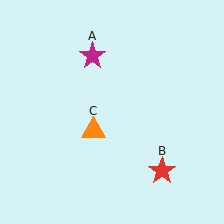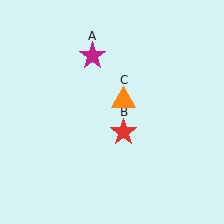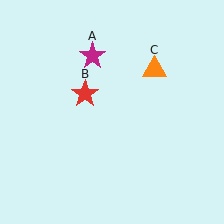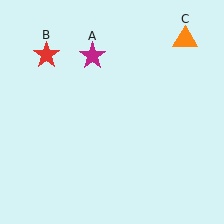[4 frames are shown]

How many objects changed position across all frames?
2 objects changed position: red star (object B), orange triangle (object C).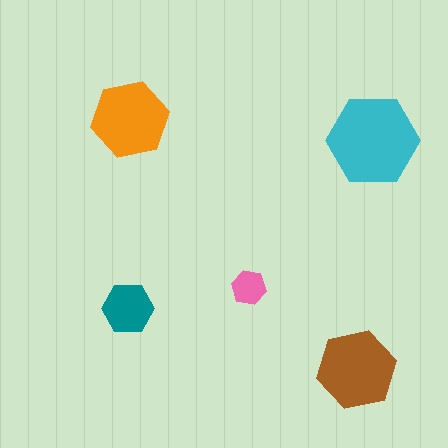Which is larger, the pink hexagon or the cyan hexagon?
The cyan one.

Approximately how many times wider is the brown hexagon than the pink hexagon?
About 2.5 times wider.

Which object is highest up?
The orange hexagon is topmost.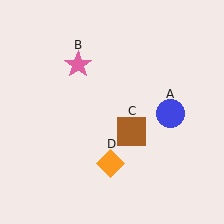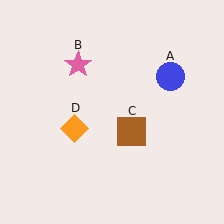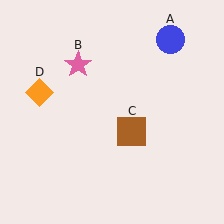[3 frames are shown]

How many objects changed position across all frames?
2 objects changed position: blue circle (object A), orange diamond (object D).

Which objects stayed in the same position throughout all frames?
Pink star (object B) and brown square (object C) remained stationary.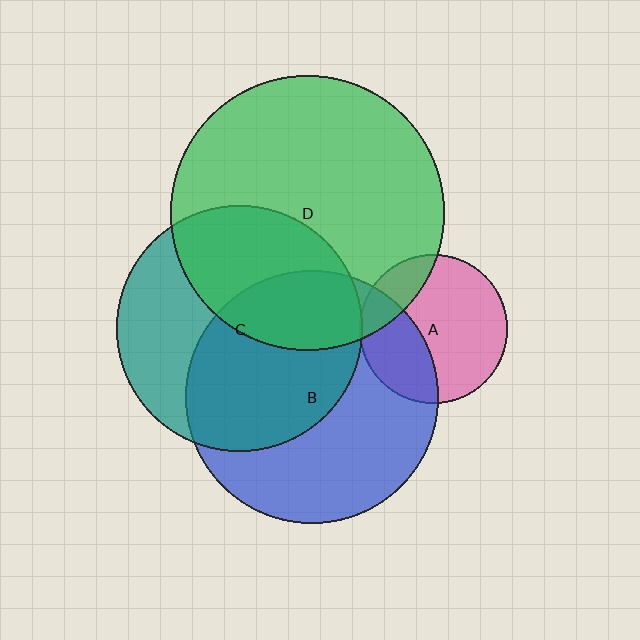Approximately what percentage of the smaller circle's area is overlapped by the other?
Approximately 5%.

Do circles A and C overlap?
Yes.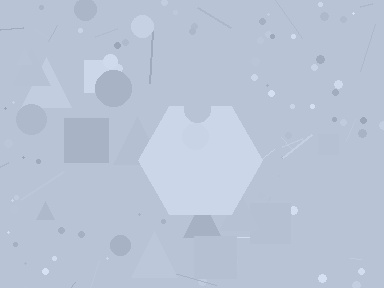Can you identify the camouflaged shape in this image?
The camouflaged shape is a hexagon.